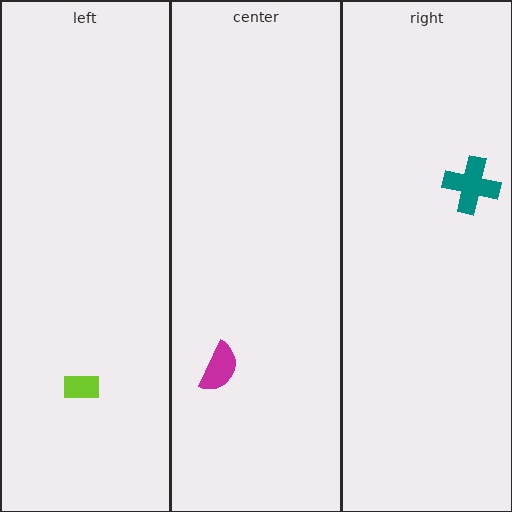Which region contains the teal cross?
The right region.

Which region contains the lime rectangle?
The left region.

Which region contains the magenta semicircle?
The center region.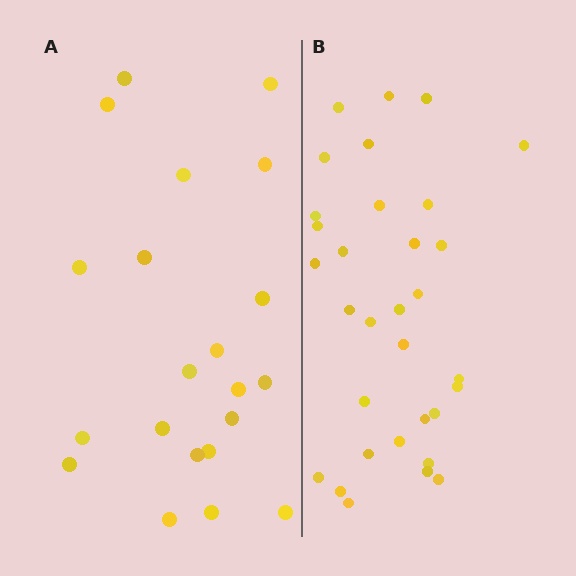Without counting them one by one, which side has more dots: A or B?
Region B (the right region) has more dots.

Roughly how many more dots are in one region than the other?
Region B has roughly 12 or so more dots than region A.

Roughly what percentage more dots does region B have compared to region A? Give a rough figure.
About 50% more.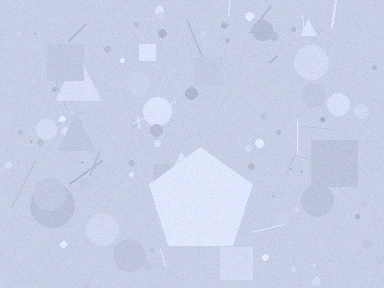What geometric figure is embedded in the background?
A pentagon is embedded in the background.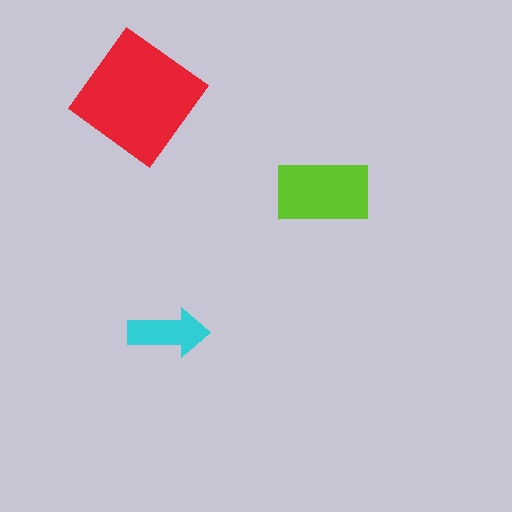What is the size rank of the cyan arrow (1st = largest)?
3rd.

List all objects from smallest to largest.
The cyan arrow, the lime rectangle, the red diamond.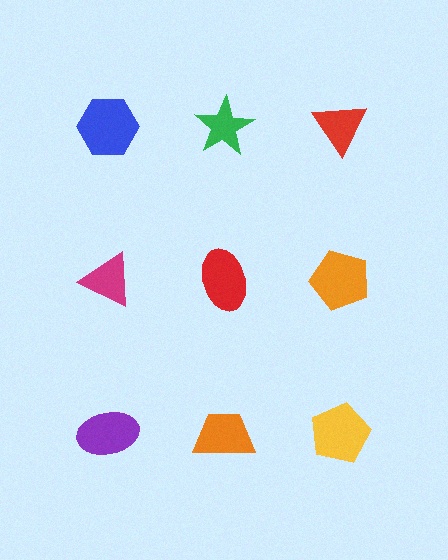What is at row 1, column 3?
A red triangle.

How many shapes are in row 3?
3 shapes.